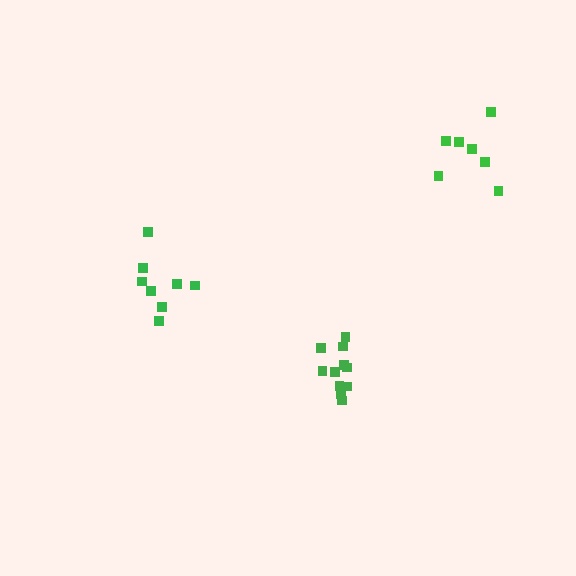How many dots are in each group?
Group 1: 11 dots, Group 2: 8 dots, Group 3: 7 dots (26 total).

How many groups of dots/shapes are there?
There are 3 groups.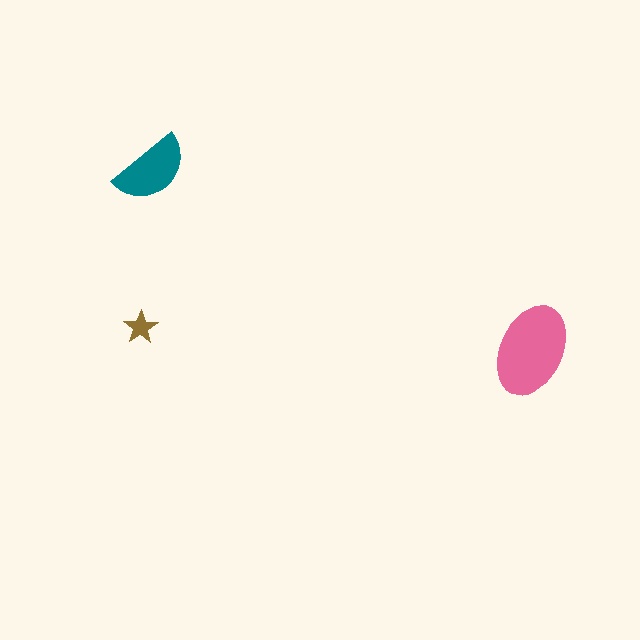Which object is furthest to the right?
The pink ellipse is rightmost.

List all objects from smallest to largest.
The brown star, the teal semicircle, the pink ellipse.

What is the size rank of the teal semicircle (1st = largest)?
2nd.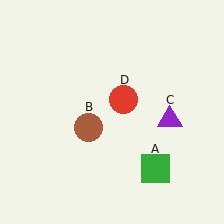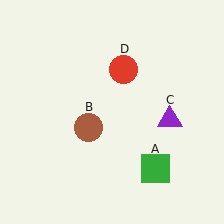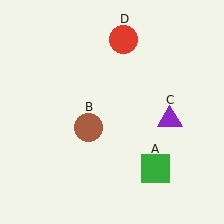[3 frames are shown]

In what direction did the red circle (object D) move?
The red circle (object D) moved up.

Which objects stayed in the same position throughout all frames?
Green square (object A) and brown circle (object B) and purple triangle (object C) remained stationary.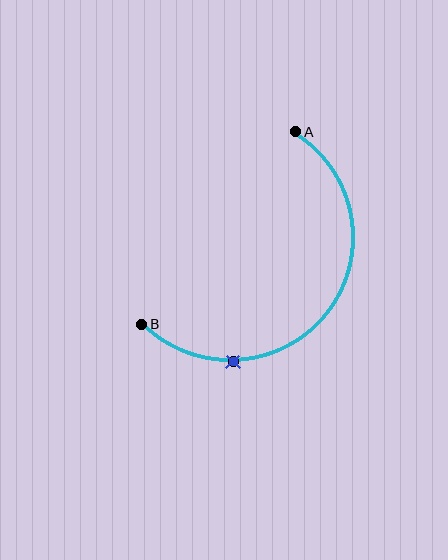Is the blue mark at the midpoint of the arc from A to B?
No. The blue mark lies on the arc but is closer to endpoint B. The arc midpoint would be at the point on the curve equidistant along the arc from both A and B.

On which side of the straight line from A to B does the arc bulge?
The arc bulges below and to the right of the straight line connecting A and B.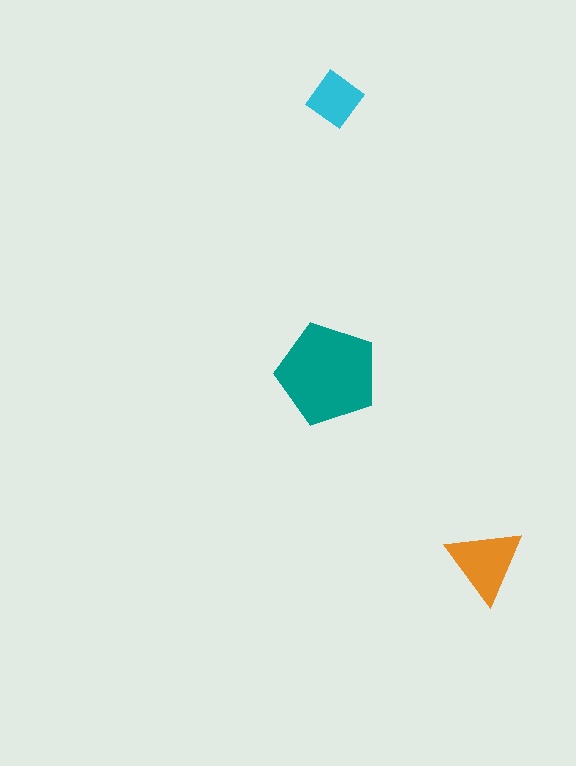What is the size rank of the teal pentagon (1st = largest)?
1st.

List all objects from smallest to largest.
The cyan diamond, the orange triangle, the teal pentagon.